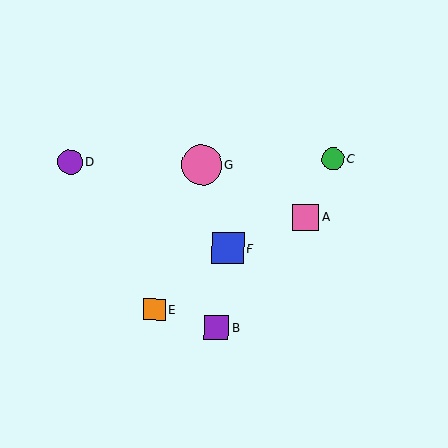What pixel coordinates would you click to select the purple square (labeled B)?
Click at (216, 327) to select the purple square B.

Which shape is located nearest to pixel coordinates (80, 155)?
The purple circle (labeled D) at (70, 162) is nearest to that location.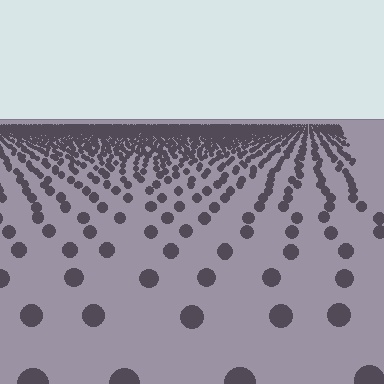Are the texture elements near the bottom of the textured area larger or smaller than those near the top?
Larger. Near the bottom, elements are closer to the viewer and appear at a bigger on-screen size.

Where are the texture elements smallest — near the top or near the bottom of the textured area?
Near the top.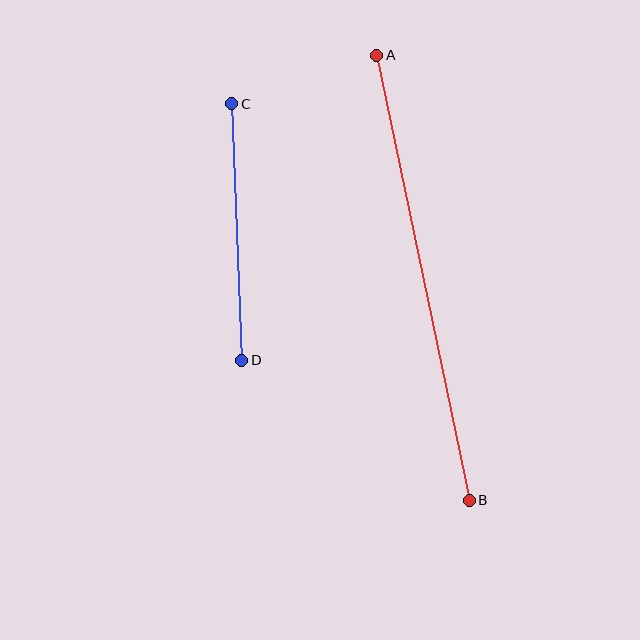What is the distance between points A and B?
The distance is approximately 454 pixels.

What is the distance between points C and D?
The distance is approximately 257 pixels.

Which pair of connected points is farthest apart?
Points A and B are farthest apart.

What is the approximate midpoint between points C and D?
The midpoint is at approximately (237, 232) pixels.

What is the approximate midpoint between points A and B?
The midpoint is at approximately (423, 278) pixels.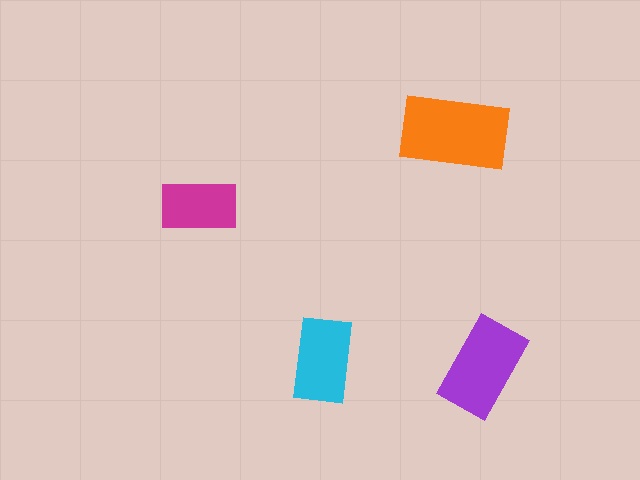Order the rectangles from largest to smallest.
the orange one, the purple one, the cyan one, the magenta one.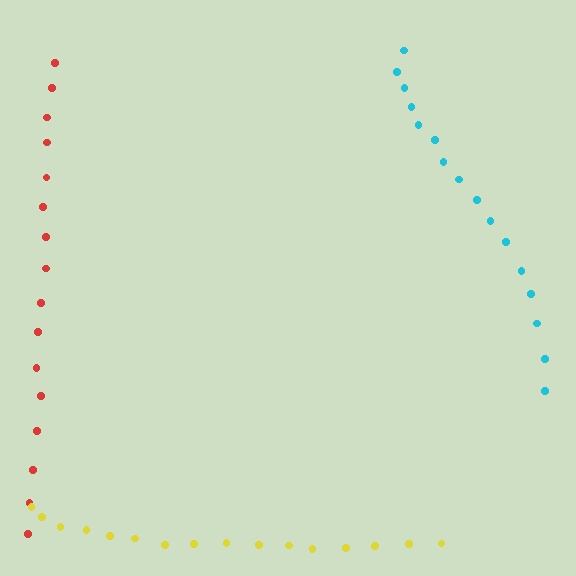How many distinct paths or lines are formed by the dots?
There are 3 distinct paths.